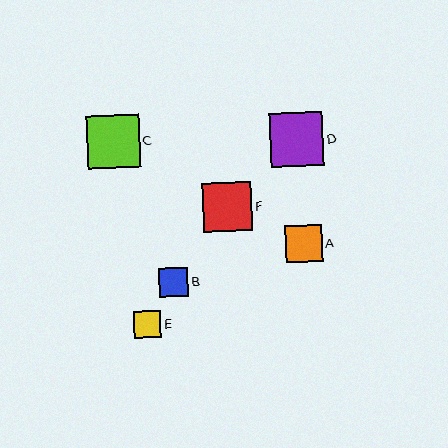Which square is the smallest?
Square E is the smallest with a size of approximately 27 pixels.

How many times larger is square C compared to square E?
Square C is approximately 2.0 times the size of square E.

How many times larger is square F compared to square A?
Square F is approximately 1.3 times the size of square A.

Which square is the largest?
Square D is the largest with a size of approximately 53 pixels.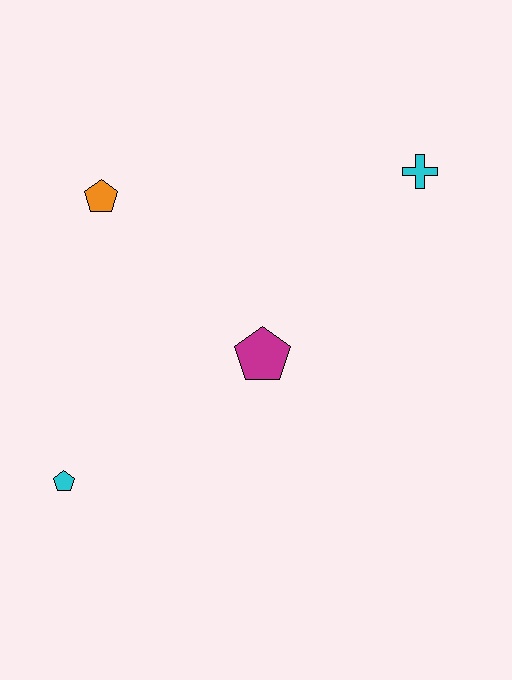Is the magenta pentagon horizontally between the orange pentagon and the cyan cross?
Yes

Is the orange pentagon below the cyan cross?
Yes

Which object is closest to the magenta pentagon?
The orange pentagon is closest to the magenta pentagon.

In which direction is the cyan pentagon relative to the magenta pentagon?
The cyan pentagon is to the left of the magenta pentagon.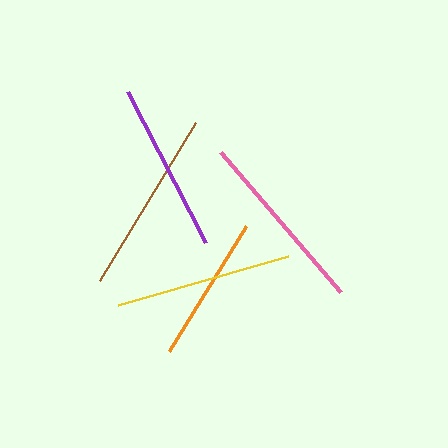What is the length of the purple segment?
The purple segment is approximately 170 pixels long.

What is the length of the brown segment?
The brown segment is approximately 185 pixels long.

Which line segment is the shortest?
The orange line is the shortest at approximately 147 pixels.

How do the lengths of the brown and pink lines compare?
The brown and pink lines are approximately the same length.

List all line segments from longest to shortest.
From longest to shortest: brown, pink, yellow, purple, orange.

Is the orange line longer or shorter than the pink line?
The pink line is longer than the orange line.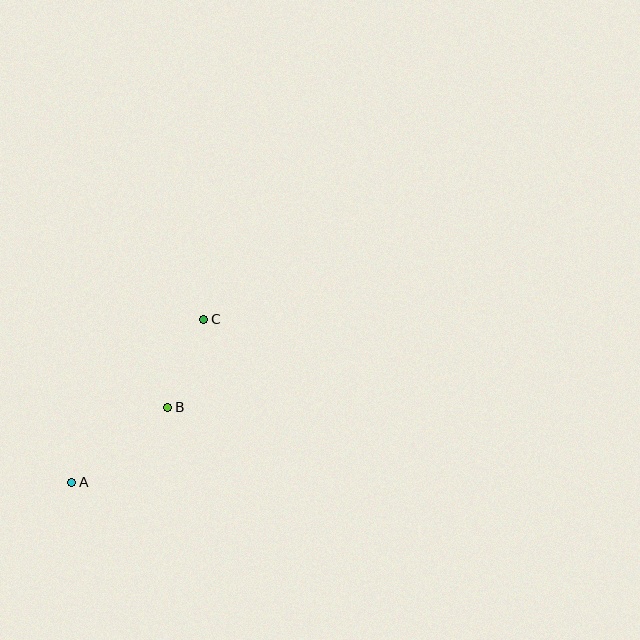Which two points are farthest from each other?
Points A and C are farthest from each other.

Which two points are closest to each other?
Points B and C are closest to each other.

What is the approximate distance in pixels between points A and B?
The distance between A and B is approximately 121 pixels.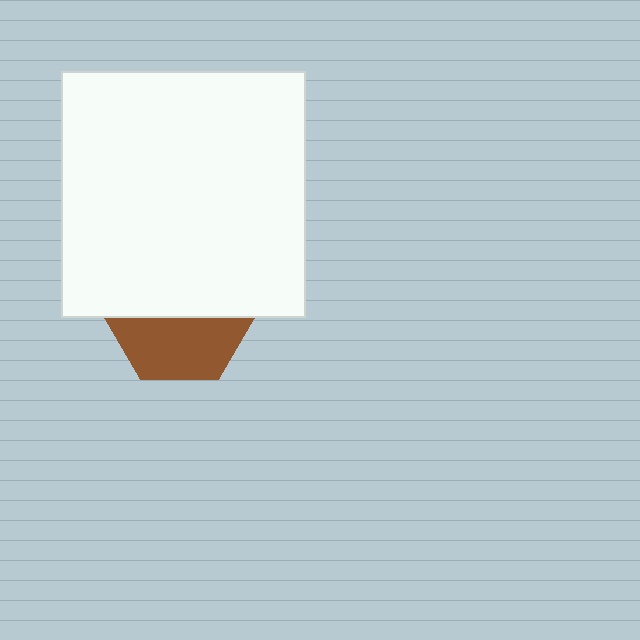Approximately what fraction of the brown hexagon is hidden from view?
Roughly 55% of the brown hexagon is hidden behind the white rectangle.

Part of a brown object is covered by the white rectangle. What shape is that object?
It is a hexagon.